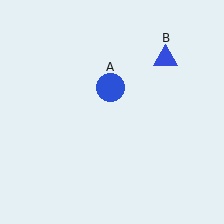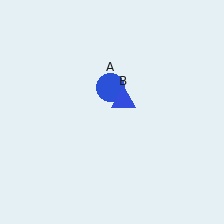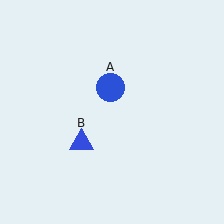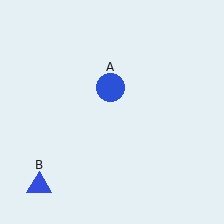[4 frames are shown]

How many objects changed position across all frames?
1 object changed position: blue triangle (object B).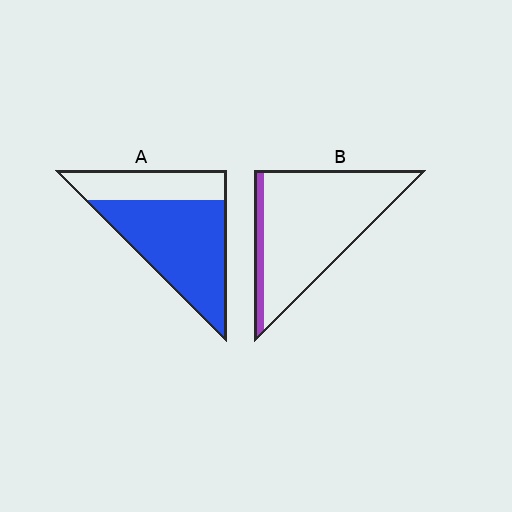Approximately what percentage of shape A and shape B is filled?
A is approximately 70% and B is approximately 10%.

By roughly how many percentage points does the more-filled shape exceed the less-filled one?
By roughly 55 percentage points (A over B).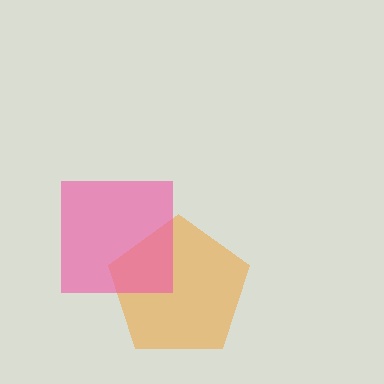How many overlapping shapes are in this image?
There are 2 overlapping shapes in the image.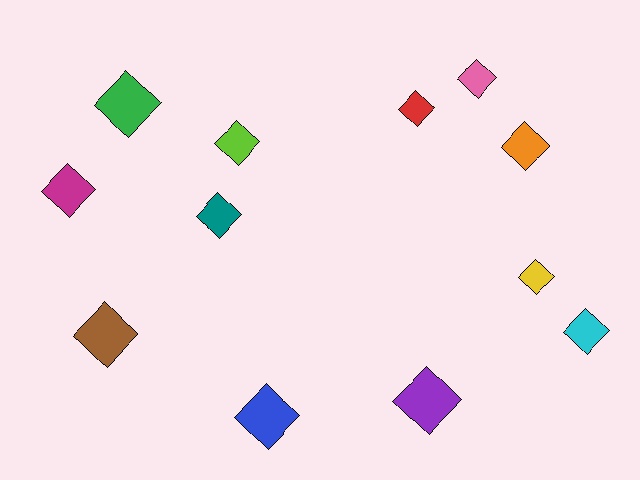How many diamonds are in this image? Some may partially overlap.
There are 12 diamonds.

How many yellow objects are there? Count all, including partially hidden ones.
There is 1 yellow object.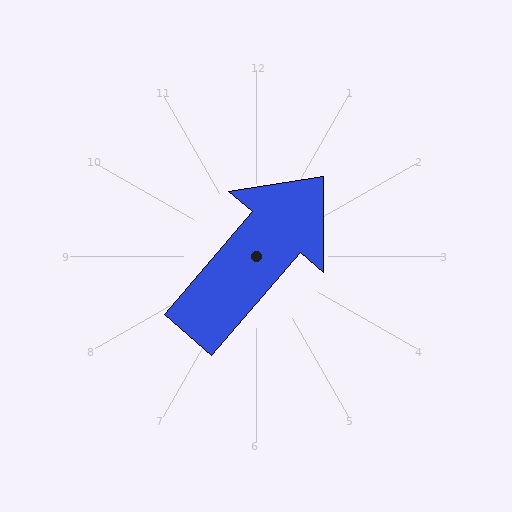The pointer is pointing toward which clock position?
Roughly 1 o'clock.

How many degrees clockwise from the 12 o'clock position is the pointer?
Approximately 41 degrees.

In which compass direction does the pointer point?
Northeast.